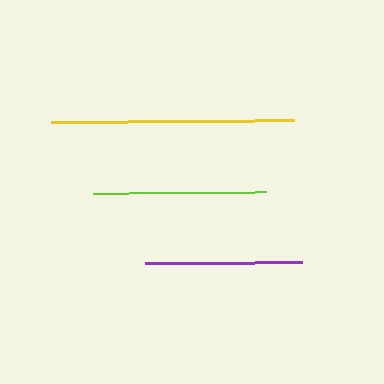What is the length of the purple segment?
The purple segment is approximately 157 pixels long.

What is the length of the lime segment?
The lime segment is approximately 173 pixels long.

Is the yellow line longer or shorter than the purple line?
The yellow line is longer than the purple line.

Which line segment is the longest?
The yellow line is the longest at approximately 243 pixels.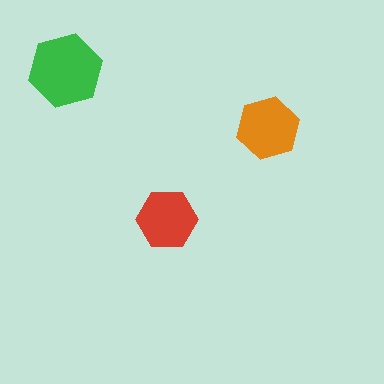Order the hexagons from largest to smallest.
the green one, the orange one, the red one.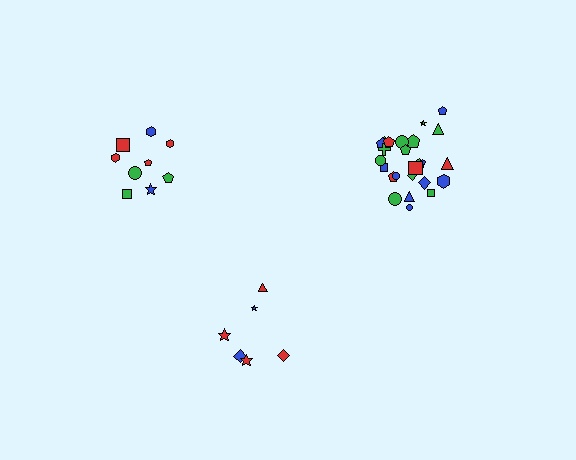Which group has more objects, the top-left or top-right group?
The top-right group.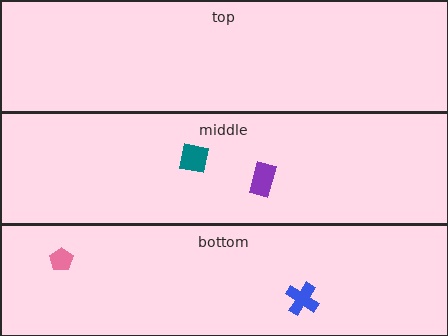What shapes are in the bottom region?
The blue cross, the pink pentagon.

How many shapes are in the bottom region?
2.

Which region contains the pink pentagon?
The bottom region.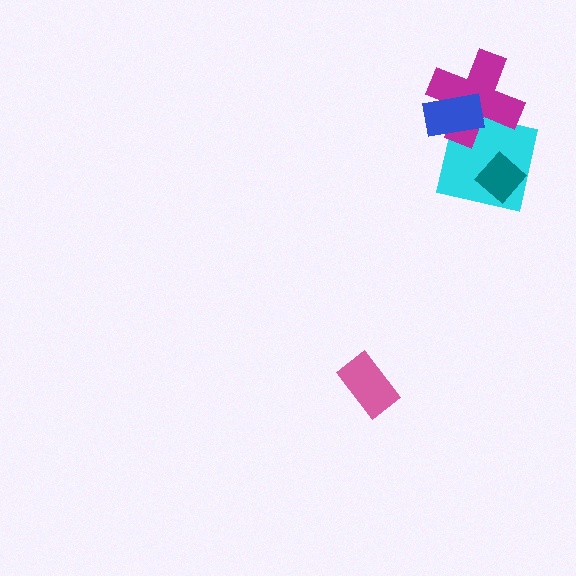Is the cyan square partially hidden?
Yes, it is partially covered by another shape.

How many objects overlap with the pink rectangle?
0 objects overlap with the pink rectangle.